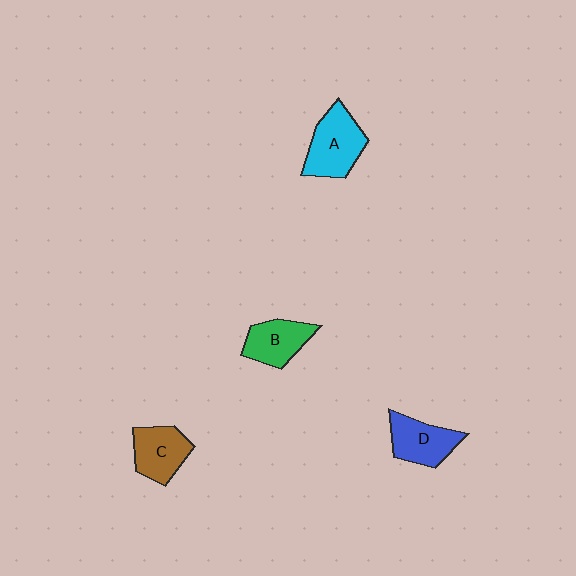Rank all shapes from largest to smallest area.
From largest to smallest: A (cyan), D (blue), C (brown), B (green).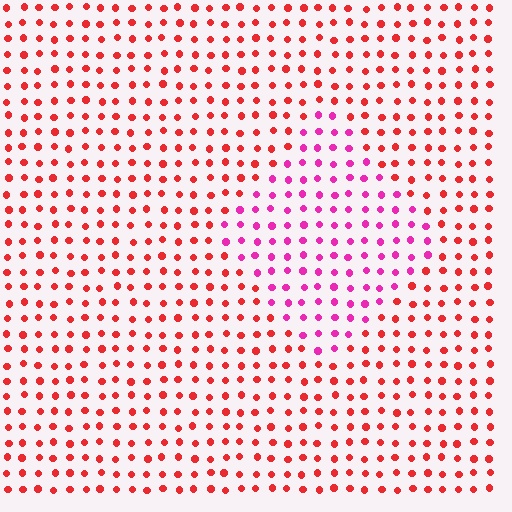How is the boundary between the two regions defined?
The boundary is defined purely by a slight shift in hue (about 41 degrees). Spacing, size, and orientation are identical on both sides.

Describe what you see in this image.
The image is filled with small red elements in a uniform arrangement. A diamond-shaped region is visible where the elements are tinted to a slightly different hue, forming a subtle color boundary.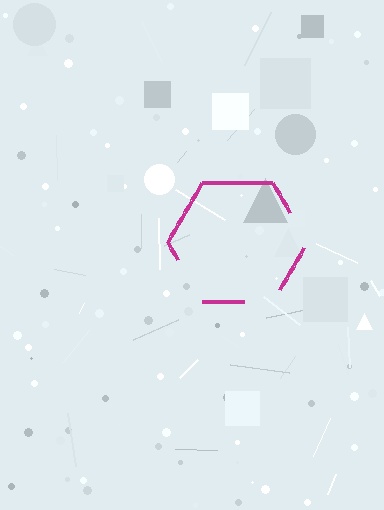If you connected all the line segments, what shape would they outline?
They would outline a hexagon.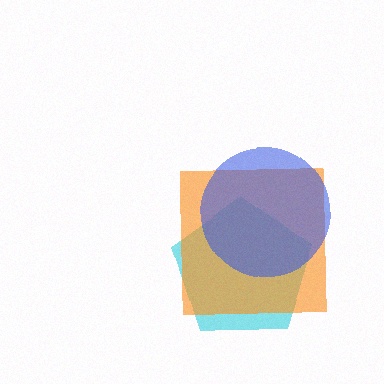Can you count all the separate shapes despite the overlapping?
Yes, there are 3 separate shapes.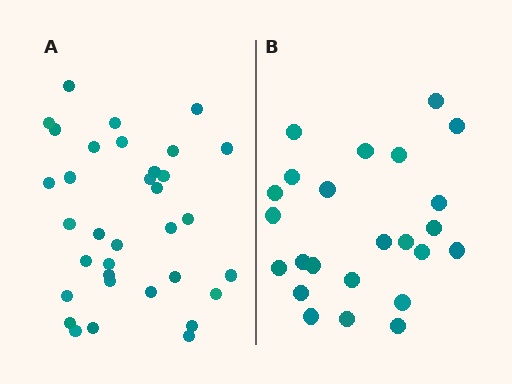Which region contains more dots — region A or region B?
Region A (the left region) has more dots.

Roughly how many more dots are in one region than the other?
Region A has roughly 10 or so more dots than region B.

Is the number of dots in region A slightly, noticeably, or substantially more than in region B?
Region A has noticeably more, but not dramatically so. The ratio is roughly 1.4 to 1.